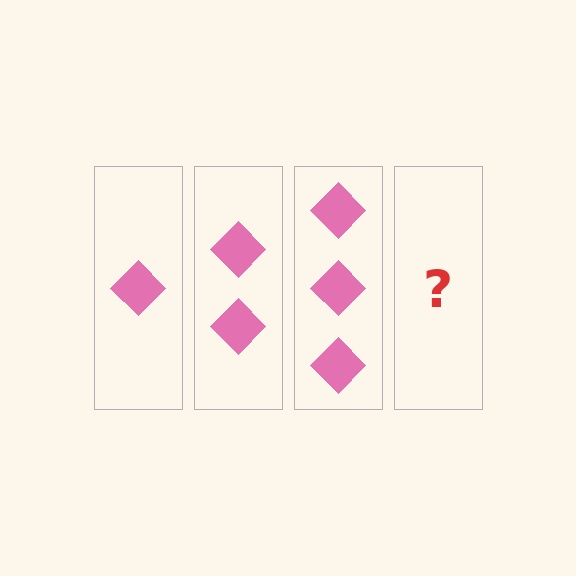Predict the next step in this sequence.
The next step is 4 diamonds.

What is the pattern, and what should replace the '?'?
The pattern is that each step adds one more diamond. The '?' should be 4 diamonds.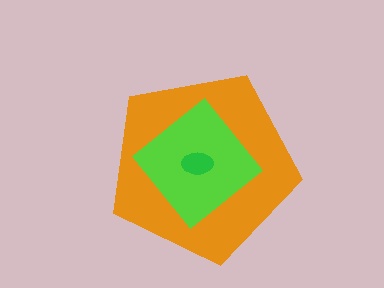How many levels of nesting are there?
3.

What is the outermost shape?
The orange pentagon.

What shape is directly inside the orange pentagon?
The lime diamond.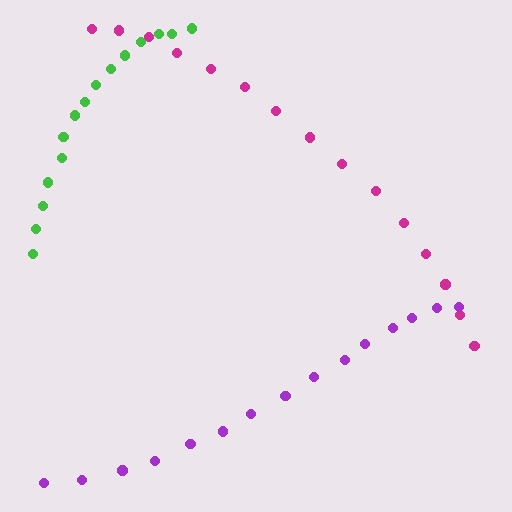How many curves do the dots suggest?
There are 3 distinct paths.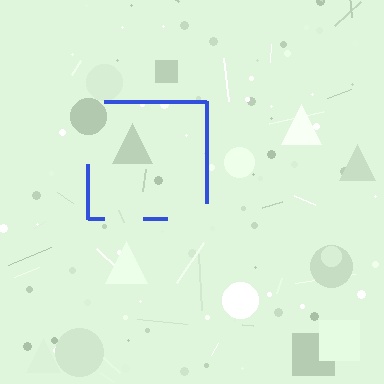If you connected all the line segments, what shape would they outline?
They would outline a square.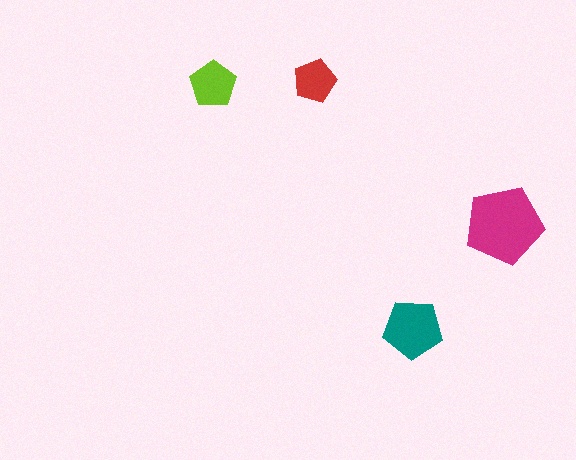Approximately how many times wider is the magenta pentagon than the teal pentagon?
About 1.5 times wider.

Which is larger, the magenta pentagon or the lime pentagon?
The magenta one.